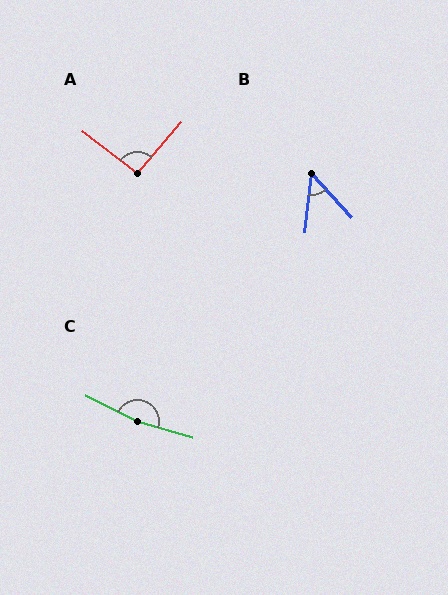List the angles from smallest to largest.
B (49°), A (93°), C (170°).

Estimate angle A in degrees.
Approximately 93 degrees.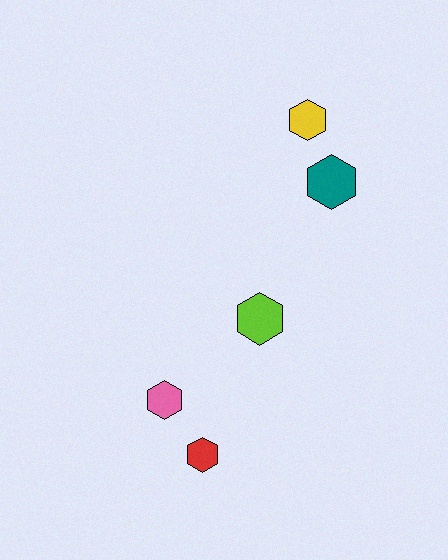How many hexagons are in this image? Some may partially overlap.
There are 5 hexagons.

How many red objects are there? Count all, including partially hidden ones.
There is 1 red object.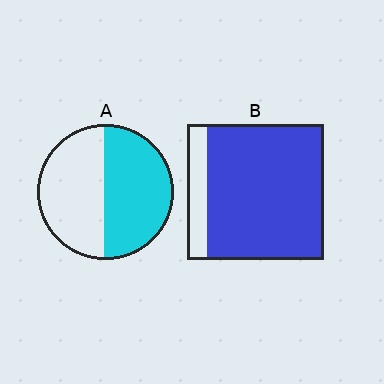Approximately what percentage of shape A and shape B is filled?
A is approximately 50% and B is approximately 85%.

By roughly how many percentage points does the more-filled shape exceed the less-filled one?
By roughly 35 percentage points (B over A).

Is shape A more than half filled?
Roughly half.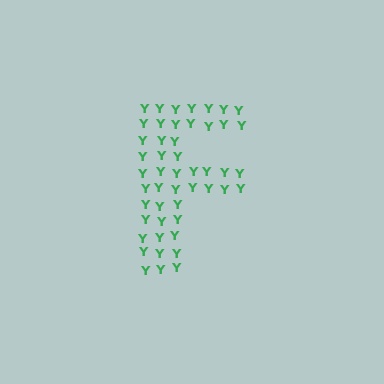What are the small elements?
The small elements are letter Y's.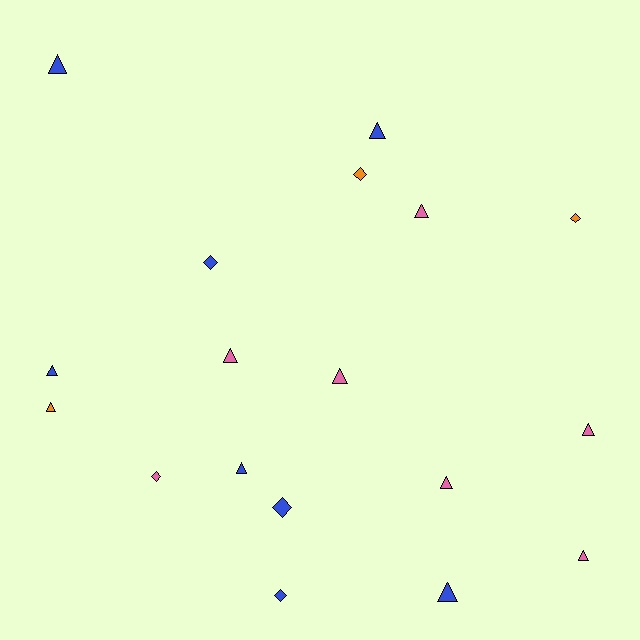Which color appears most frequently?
Blue, with 8 objects.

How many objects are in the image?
There are 18 objects.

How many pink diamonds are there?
There is 1 pink diamond.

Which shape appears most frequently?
Triangle, with 12 objects.